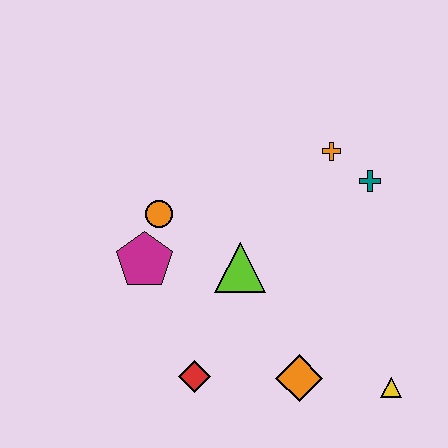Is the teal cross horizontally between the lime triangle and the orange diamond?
No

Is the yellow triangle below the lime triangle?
Yes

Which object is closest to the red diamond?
The orange diamond is closest to the red diamond.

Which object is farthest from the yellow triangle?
The orange circle is farthest from the yellow triangle.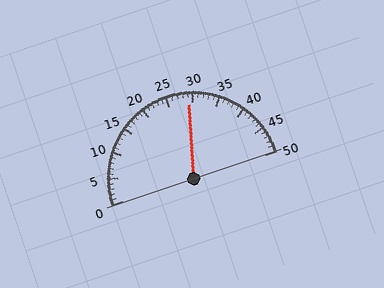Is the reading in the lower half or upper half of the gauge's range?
The reading is in the upper half of the range (0 to 50).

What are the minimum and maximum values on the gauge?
The gauge ranges from 0 to 50.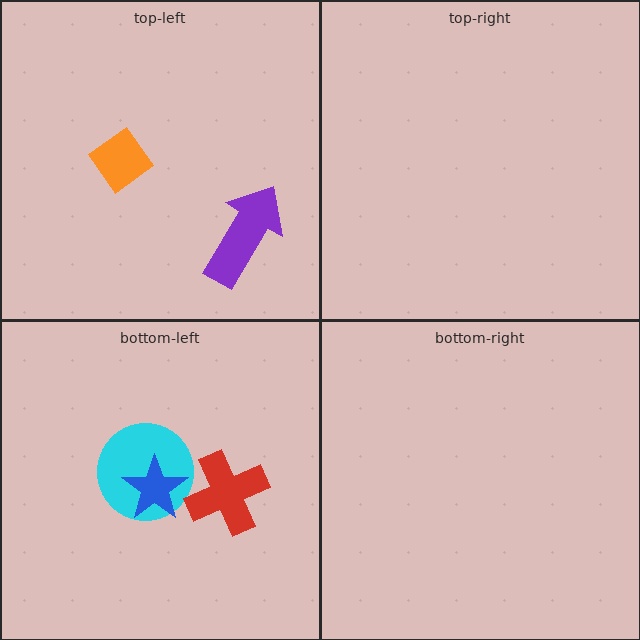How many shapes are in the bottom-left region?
3.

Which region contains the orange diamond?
The top-left region.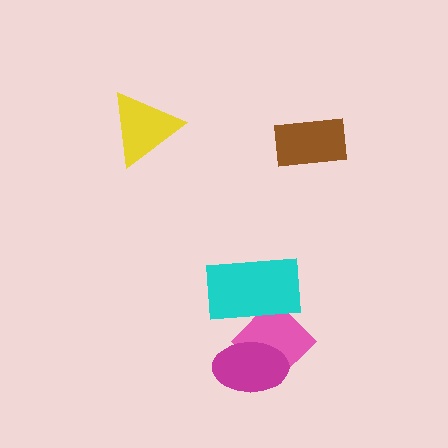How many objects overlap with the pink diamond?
2 objects overlap with the pink diamond.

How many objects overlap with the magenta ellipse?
1 object overlaps with the magenta ellipse.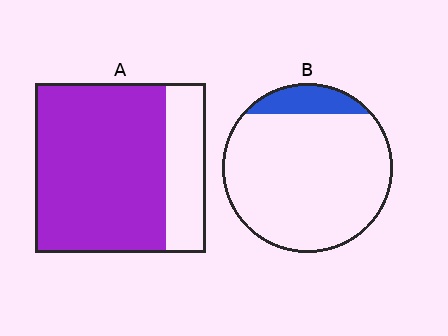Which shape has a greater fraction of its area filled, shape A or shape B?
Shape A.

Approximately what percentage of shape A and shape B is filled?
A is approximately 75% and B is approximately 10%.